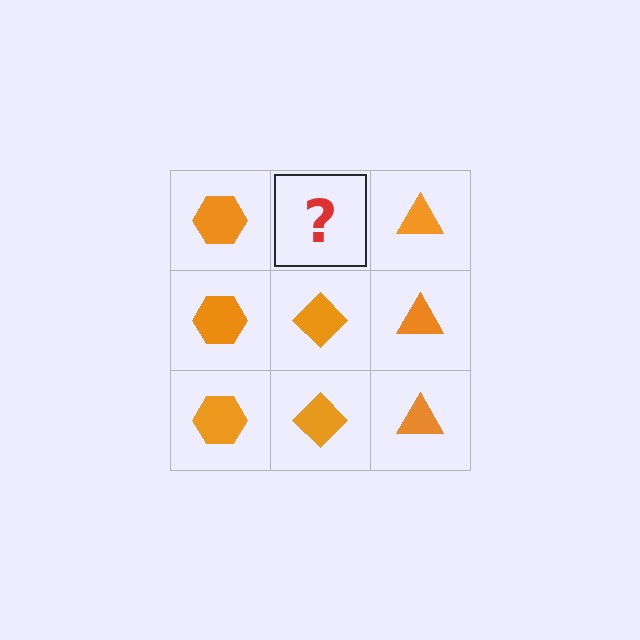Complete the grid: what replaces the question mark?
The question mark should be replaced with an orange diamond.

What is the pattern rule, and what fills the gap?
The rule is that each column has a consistent shape. The gap should be filled with an orange diamond.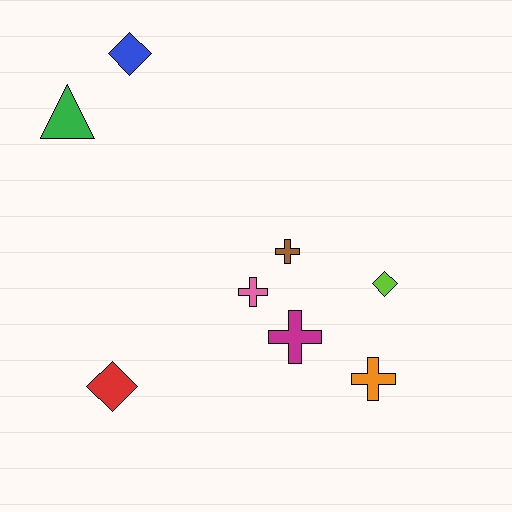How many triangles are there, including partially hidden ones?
There is 1 triangle.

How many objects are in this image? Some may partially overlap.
There are 8 objects.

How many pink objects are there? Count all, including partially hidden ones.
There is 1 pink object.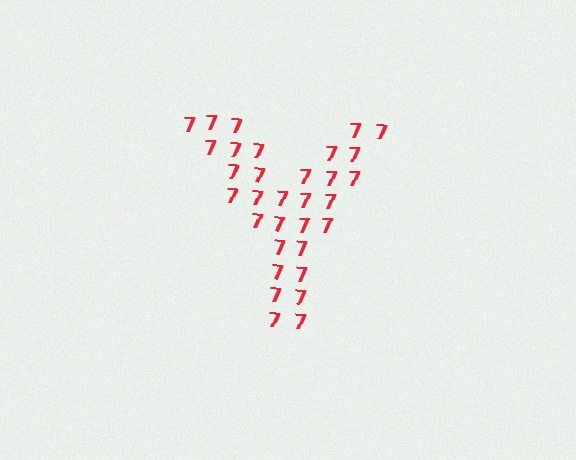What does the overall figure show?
The overall figure shows the letter Y.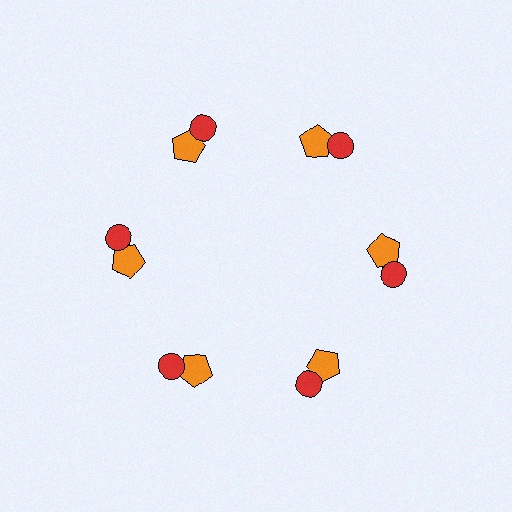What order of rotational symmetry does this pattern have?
This pattern has 6-fold rotational symmetry.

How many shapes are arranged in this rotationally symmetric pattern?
There are 12 shapes, arranged in 6 groups of 2.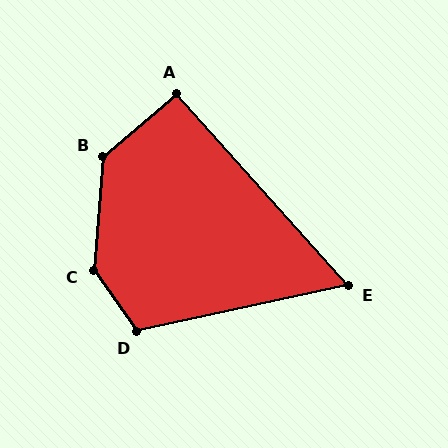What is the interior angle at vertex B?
Approximately 135 degrees (obtuse).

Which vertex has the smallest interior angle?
E, at approximately 61 degrees.